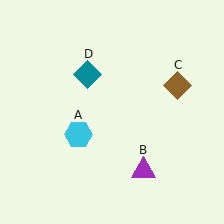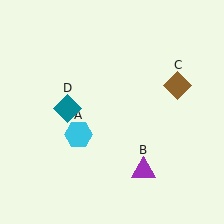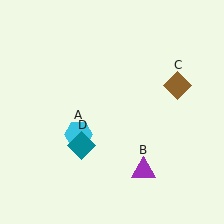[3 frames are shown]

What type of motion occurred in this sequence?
The teal diamond (object D) rotated counterclockwise around the center of the scene.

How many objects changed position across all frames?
1 object changed position: teal diamond (object D).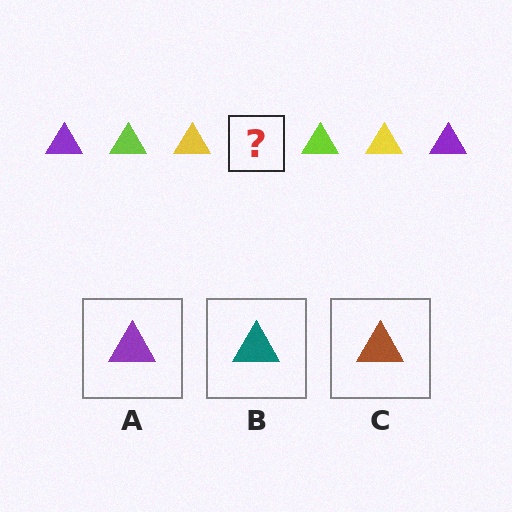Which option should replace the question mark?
Option A.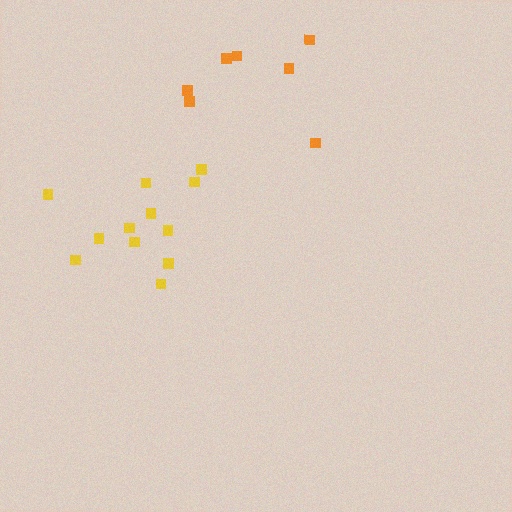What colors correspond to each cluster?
The clusters are colored: orange, yellow.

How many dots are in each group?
Group 1: 7 dots, Group 2: 12 dots (19 total).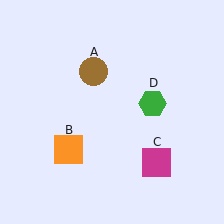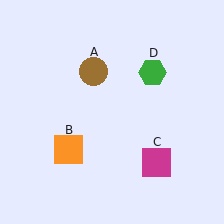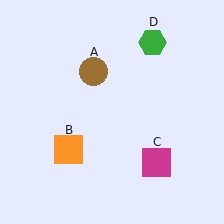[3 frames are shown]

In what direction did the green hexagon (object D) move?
The green hexagon (object D) moved up.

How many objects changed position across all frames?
1 object changed position: green hexagon (object D).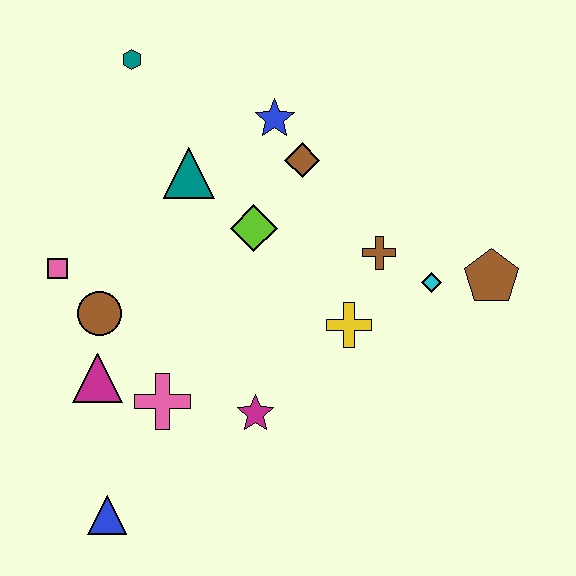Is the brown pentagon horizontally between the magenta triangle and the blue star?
No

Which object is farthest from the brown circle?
The brown pentagon is farthest from the brown circle.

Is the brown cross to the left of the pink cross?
No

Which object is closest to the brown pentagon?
The cyan diamond is closest to the brown pentagon.